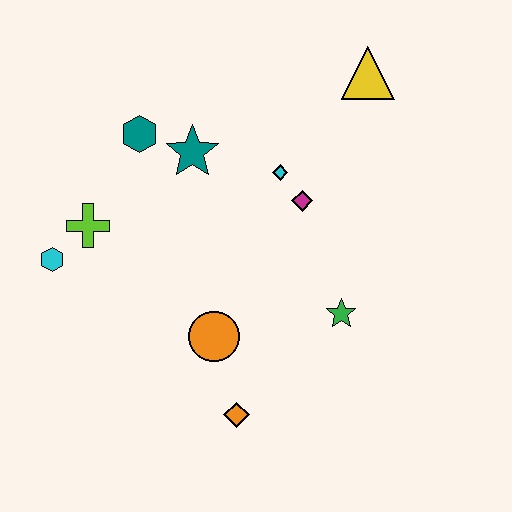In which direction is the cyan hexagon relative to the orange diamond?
The cyan hexagon is to the left of the orange diamond.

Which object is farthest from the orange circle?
The yellow triangle is farthest from the orange circle.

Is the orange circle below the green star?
Yes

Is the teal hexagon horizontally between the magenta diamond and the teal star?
No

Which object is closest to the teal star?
The teal hexagon is closest to the teal star.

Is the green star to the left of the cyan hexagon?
No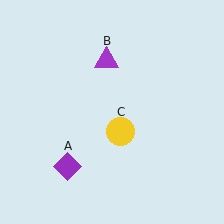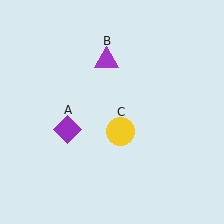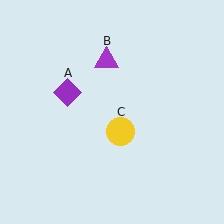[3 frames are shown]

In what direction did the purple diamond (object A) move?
The purple diamond (object A) moved up.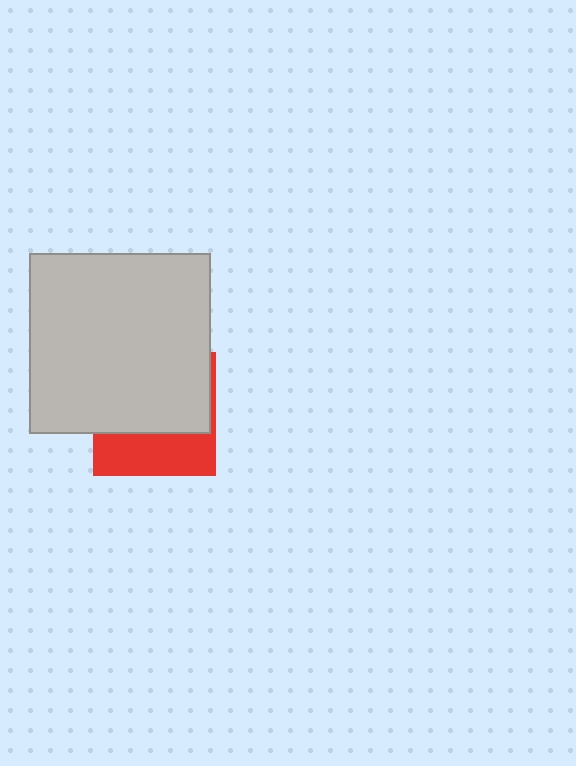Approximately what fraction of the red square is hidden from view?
Roughly 64% of the red square is hidden behind the light gray square.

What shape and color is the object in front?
The object in front is a light gray square.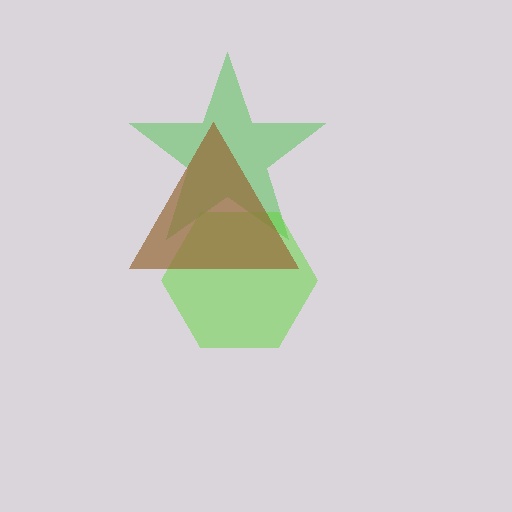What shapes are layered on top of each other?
The layered shapes are: a green star, a lime hexagon, a brown triangle.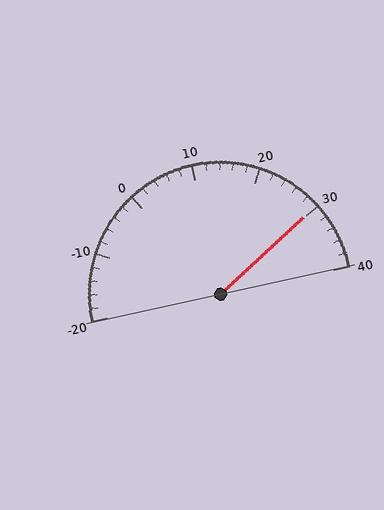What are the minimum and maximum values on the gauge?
The gauge ranges from -20 to 40.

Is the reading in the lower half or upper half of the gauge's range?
The reading is in the upper half of the range (-20 to 40).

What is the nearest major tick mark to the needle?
The nearest major tick mark is 30.